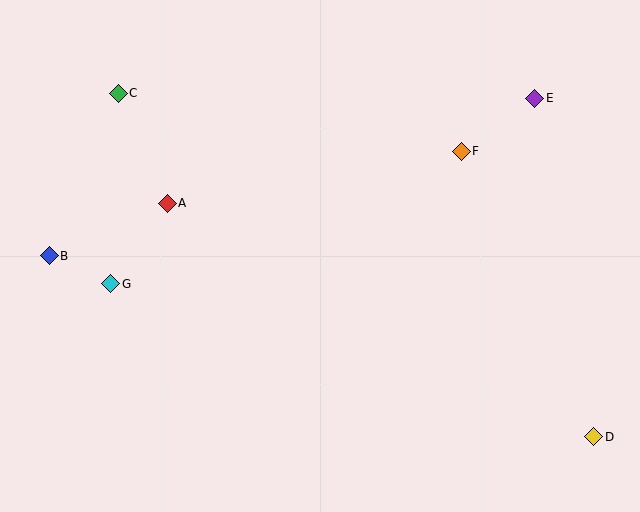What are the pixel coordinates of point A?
Point A is at (167, 203).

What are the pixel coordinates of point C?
Point C is at (118, 93).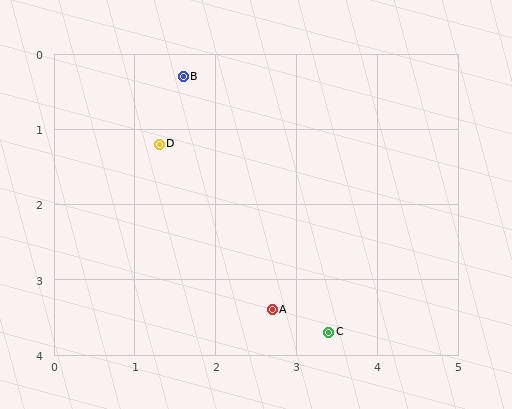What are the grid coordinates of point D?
Point D is at approximately (1.3, 1.2).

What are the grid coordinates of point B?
Point B is at approximately (1.6, 0.3).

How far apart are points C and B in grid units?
Points C and B are about 3.8 grid units apart.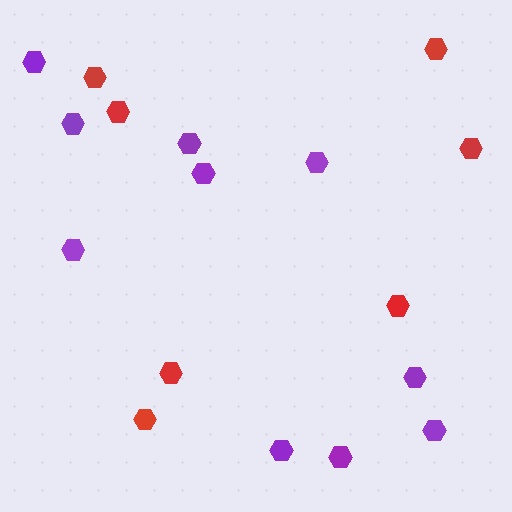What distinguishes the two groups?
There are 2 groups: one group of red hexagons (7) and one group of purple hexagons (10).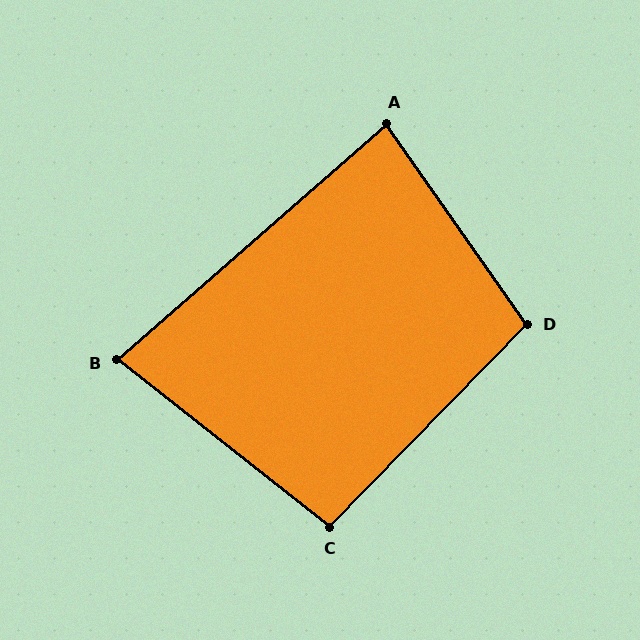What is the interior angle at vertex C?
Approximately 96 degrees (obtuse).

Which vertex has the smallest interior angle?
B, at approximately 79 degrees.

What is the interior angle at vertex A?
Approximately 84 degrees (acute).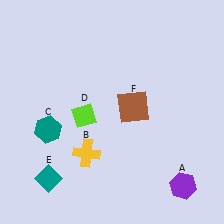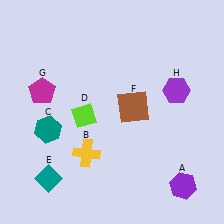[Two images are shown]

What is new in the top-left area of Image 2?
A magenta pentagon (G) was added in the top-left area of Image 2.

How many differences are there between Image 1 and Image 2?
There are 2 differences between the two images.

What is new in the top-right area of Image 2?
A purple hexagon (H) was added in the top-right area of Image 2.